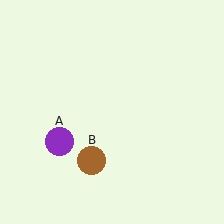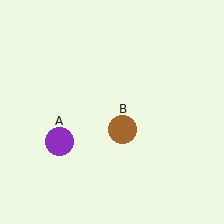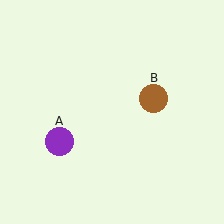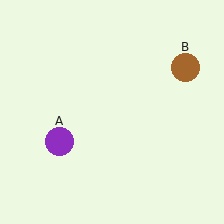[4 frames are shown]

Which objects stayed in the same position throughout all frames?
Purple circle (object A) remained stationary.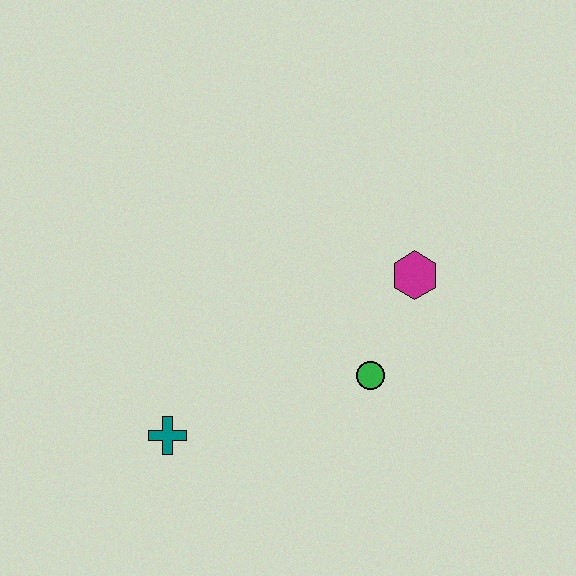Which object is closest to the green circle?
The magenta hexagon is closest to the green circle.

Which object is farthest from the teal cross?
The magenta hexagon is farthest from the teal cross.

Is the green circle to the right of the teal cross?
Yes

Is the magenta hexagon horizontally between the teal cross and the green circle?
No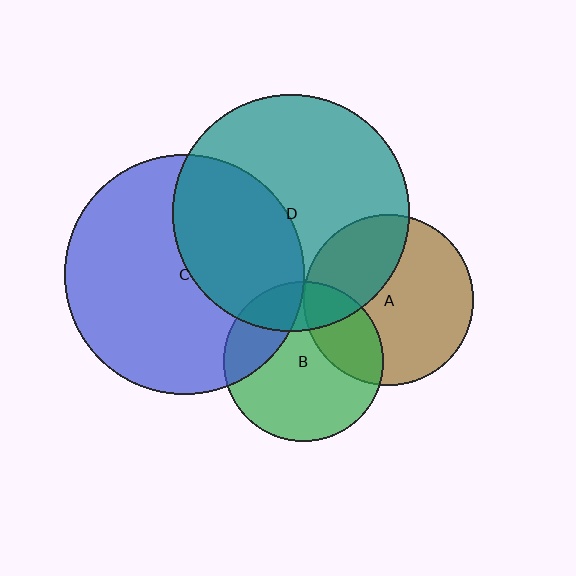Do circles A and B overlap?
Yes.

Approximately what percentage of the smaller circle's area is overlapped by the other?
Approximately 25%.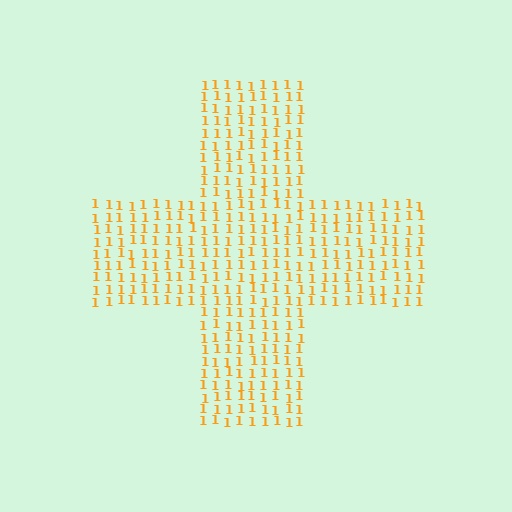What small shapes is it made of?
It is made of small digit 1's.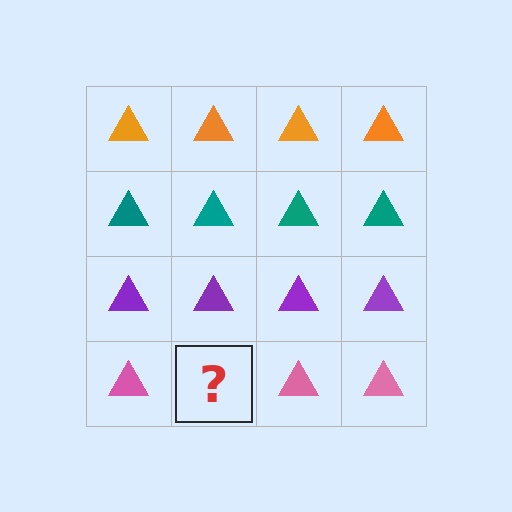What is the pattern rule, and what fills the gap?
The rule is that each row has a consistent color. The gap should be filled with a pink triangle.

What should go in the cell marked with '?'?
The missing cell should contain a pink triangle.